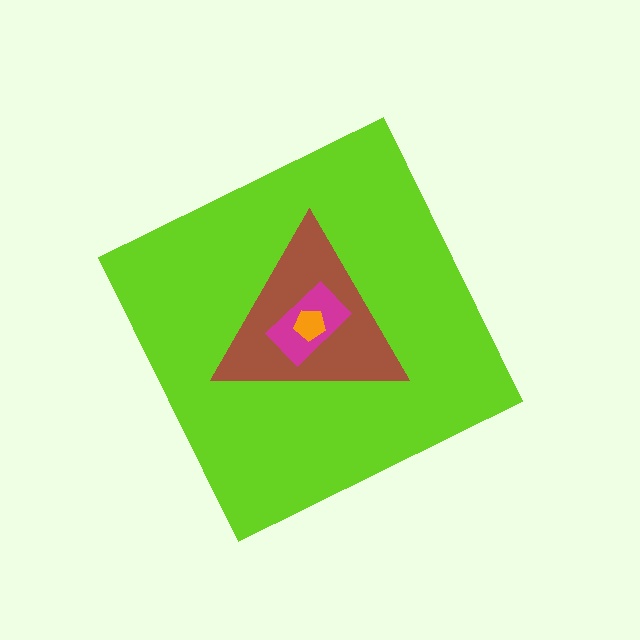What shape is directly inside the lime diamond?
The brown triangle.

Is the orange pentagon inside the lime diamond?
Yes.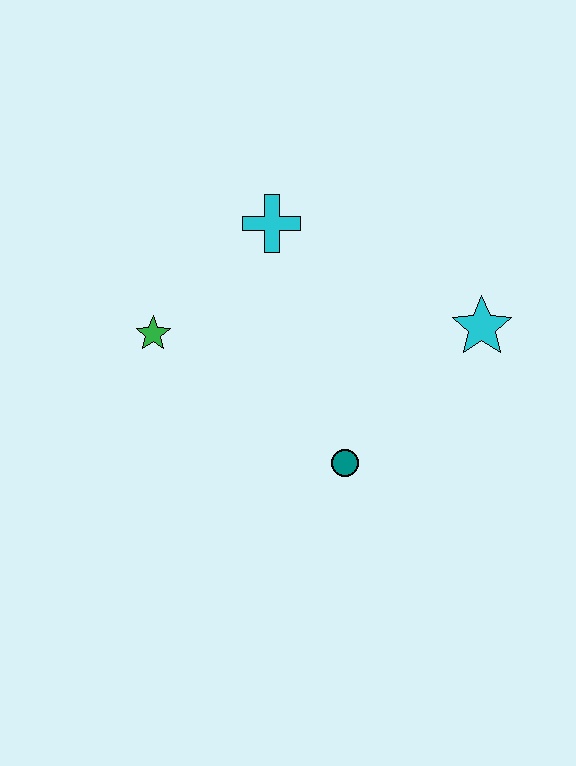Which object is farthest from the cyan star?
The green star is farthest from the cyan star.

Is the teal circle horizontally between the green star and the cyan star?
Yes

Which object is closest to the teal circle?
The cyan star is closest to the teal circle.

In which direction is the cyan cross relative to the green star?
The cyan cross is to the right of the green star.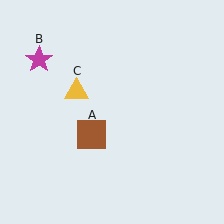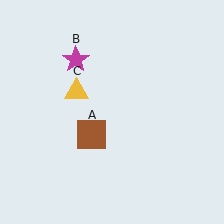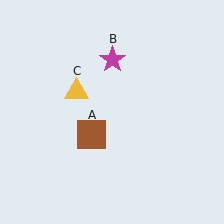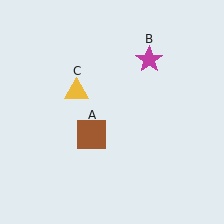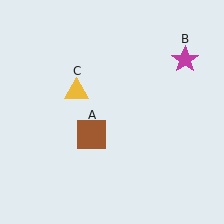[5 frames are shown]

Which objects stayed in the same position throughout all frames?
Brown square (object A) and yellow triangle (object C) remained stationary.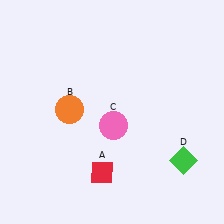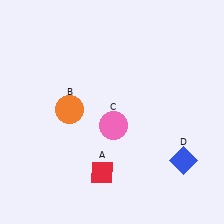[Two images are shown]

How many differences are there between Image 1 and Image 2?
There is 1 difference between the two images.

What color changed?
The diamond (D) changed from green in Image 1 to blue in Image 2.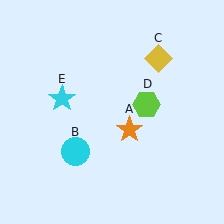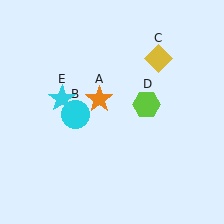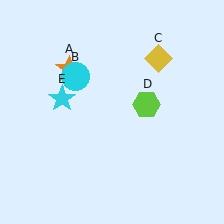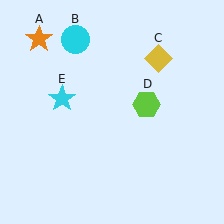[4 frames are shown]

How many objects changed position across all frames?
2 objects changed position: orange star (object A), cyan circle (object B).